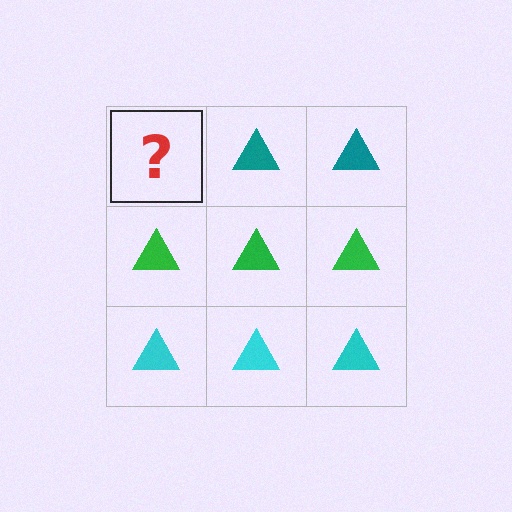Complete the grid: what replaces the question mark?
The question mark should be replaced with a teal triangle.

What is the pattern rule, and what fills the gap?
The rule is that each row has a consistent color. The gap should be filled with a teal triangle.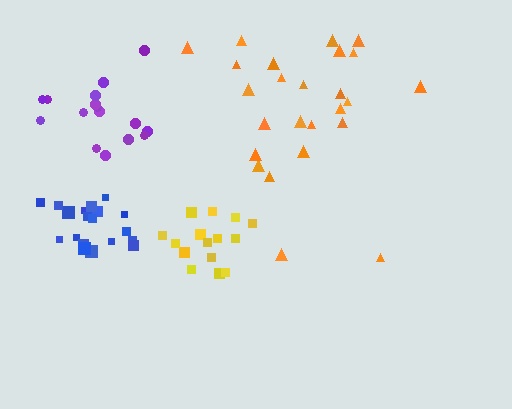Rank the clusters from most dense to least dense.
blue, yellow, purple, orange.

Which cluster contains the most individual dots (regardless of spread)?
Orange (25).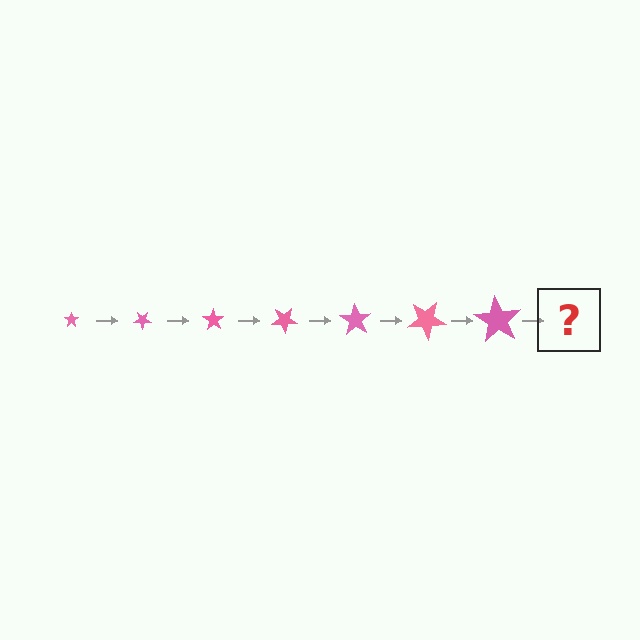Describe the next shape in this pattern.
It should be a star, larger than the previous one and rotated 245 degrees from the start.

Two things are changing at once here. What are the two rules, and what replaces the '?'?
The two rules are that the star grows larger each step and it rotates 35 degrees each step. The '?' should be a star, larger than the previous one and rotated 245 degrees from the start.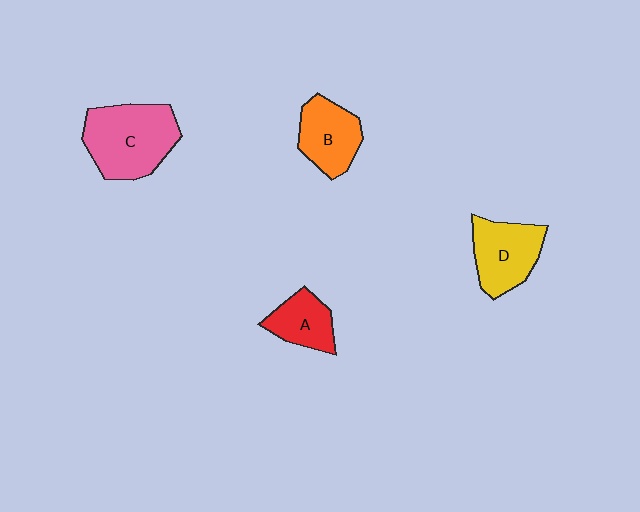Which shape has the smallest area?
Shape A (red).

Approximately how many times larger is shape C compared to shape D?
Approximately 1.4 times.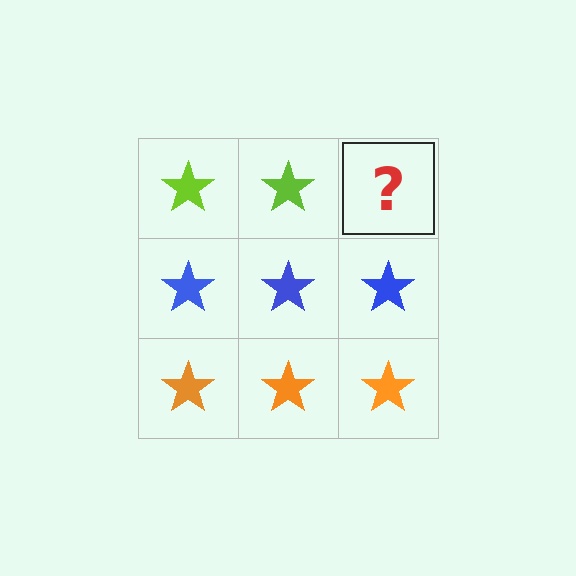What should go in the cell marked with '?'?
The missing cell should contain a lime star.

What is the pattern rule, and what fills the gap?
The rule is that each row has a consistent color. The gap should be filled with a lime star.